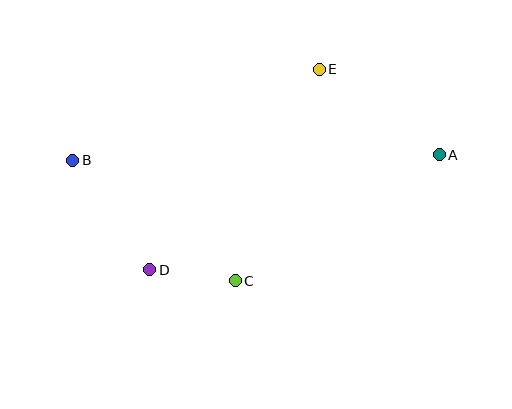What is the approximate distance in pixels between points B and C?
The distance between B and C is approximately 202 pixels.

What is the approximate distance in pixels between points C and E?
The distance between C and E is approximately 228 pixels.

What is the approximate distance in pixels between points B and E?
The distance between B and E is approximately 263 pixels.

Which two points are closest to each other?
Points C and D are closest to each other.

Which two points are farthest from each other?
Points A and B are farthest from each other.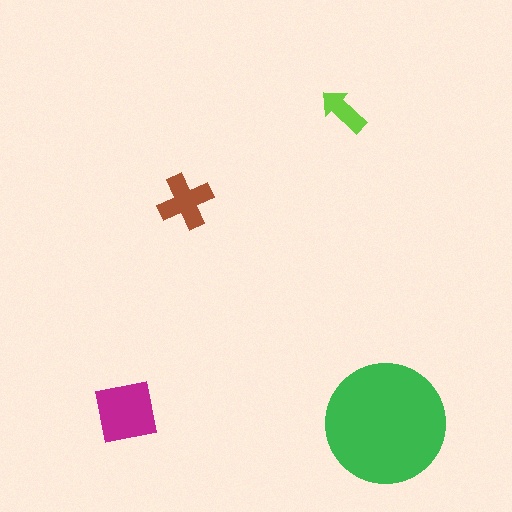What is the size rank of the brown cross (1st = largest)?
3rd.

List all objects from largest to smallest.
The green circle, the magenta square, the brown cross, the lime arrow.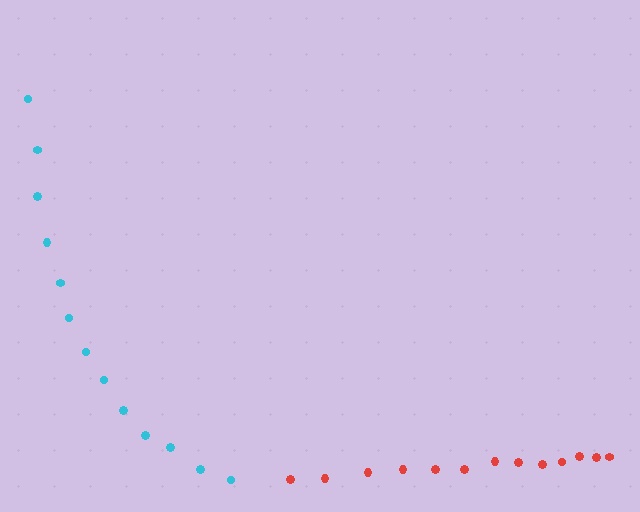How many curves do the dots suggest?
There are 2 distinct paths.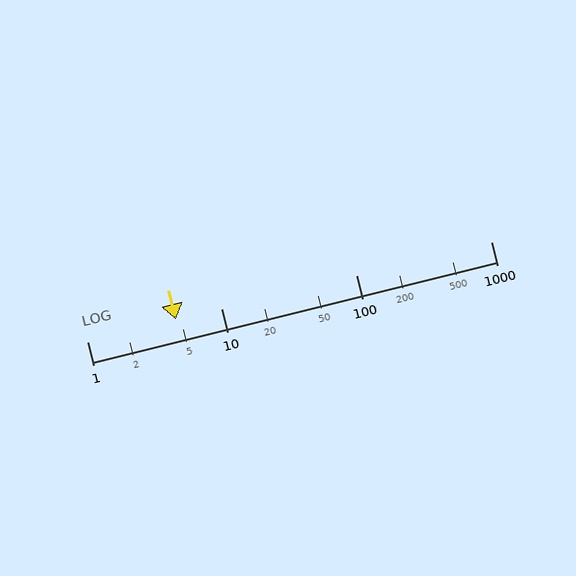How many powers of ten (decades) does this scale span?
The scale spans 3 decades, from 1 to 1000.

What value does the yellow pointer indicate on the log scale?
The pointer indicates approximately 4.6.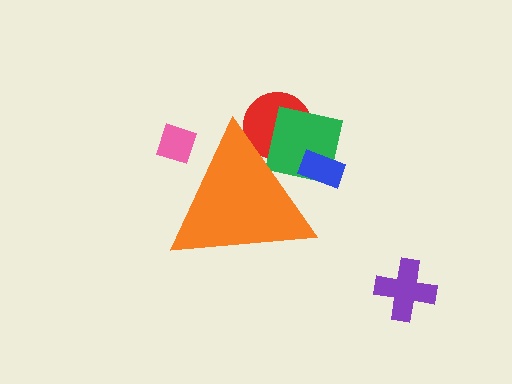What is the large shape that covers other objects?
An orange triangle.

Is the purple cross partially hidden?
No, the purple cross is fully visible.